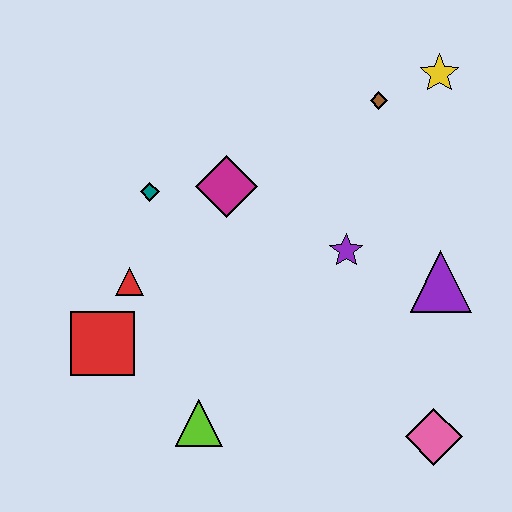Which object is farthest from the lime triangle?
The yellow star is farthest from the lime triangle.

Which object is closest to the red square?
The red triangle is closest to the red square.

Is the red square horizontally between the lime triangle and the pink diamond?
No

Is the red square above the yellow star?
No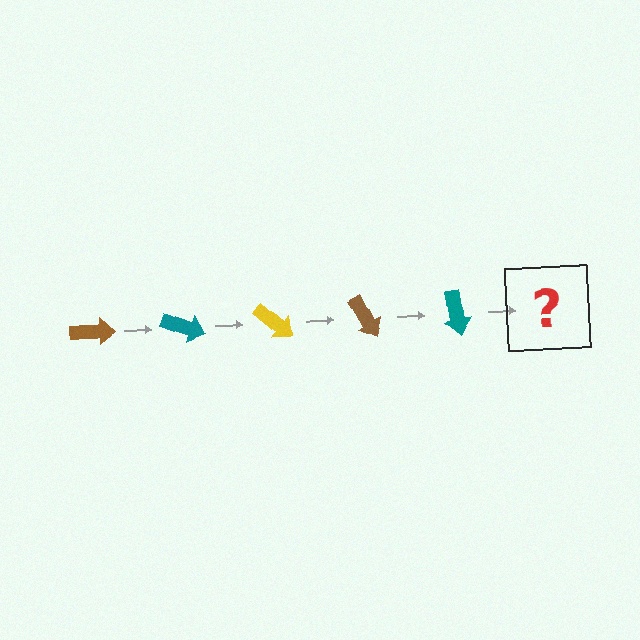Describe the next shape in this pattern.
It should be a yellow arrow, rotated 100 degrees from the start.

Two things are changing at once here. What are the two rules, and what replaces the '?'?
The two rules are that it rotates 20 degrees each step and the color cycles through brown, teal, and yellow. The '?' should be a yellow arrow, rotated 100 degrees from the start.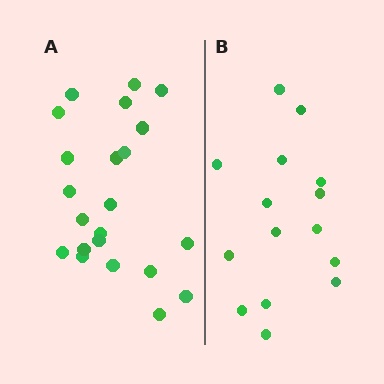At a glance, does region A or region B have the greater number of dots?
Region A (the left region) has more dots.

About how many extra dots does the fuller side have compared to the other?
Region A has roughly 8 or so more dots than region B.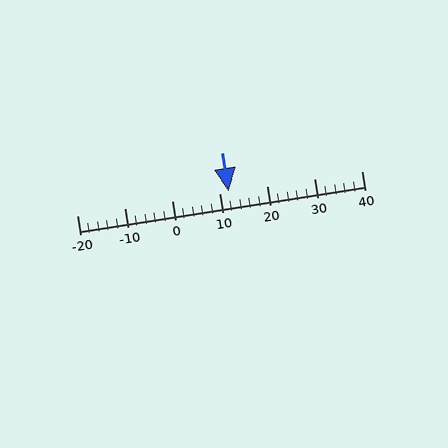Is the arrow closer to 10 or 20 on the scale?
The arrow is closer to 10.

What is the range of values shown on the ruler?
The ruler shows values from -20 to 40.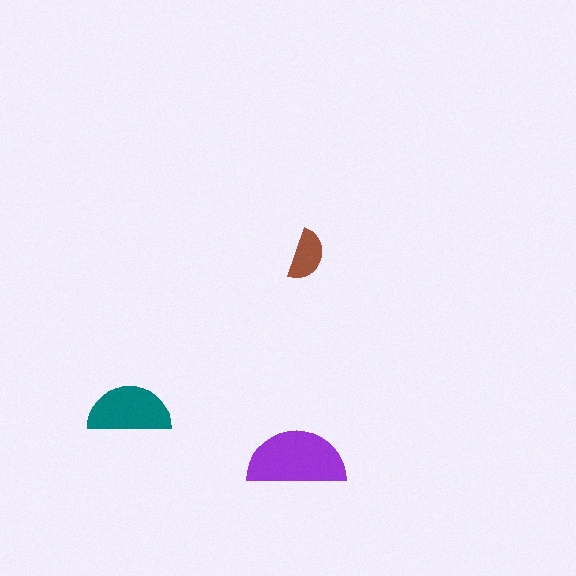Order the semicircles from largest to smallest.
the purple one, the teal one, the brown one.